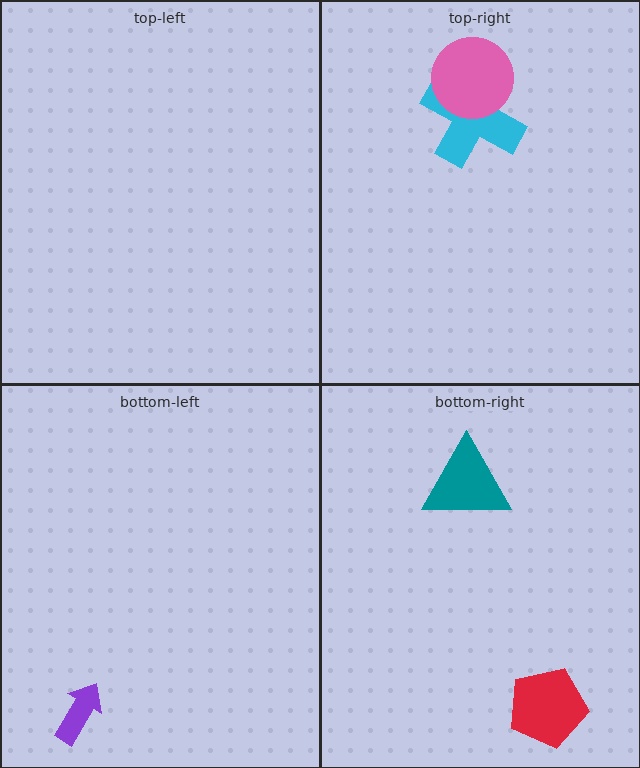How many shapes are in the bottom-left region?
1.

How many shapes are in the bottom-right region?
2.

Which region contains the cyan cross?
The top-right region.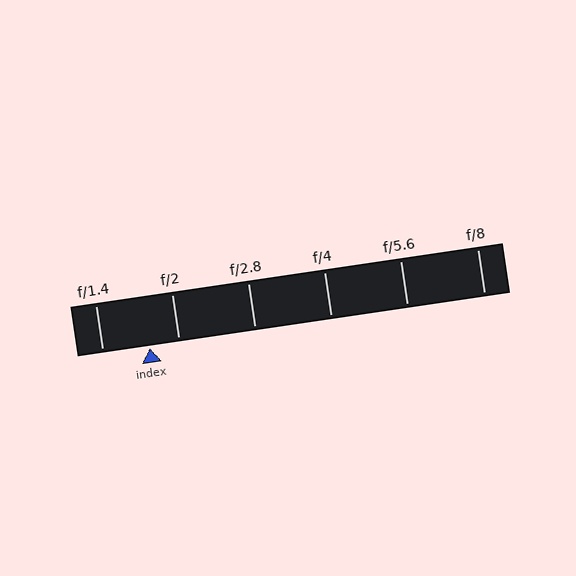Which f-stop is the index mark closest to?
The index mark is closest to f/2.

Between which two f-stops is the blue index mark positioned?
The index mark is between f/1.4 and f/2.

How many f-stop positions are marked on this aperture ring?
There are 6 f-stop positions marked.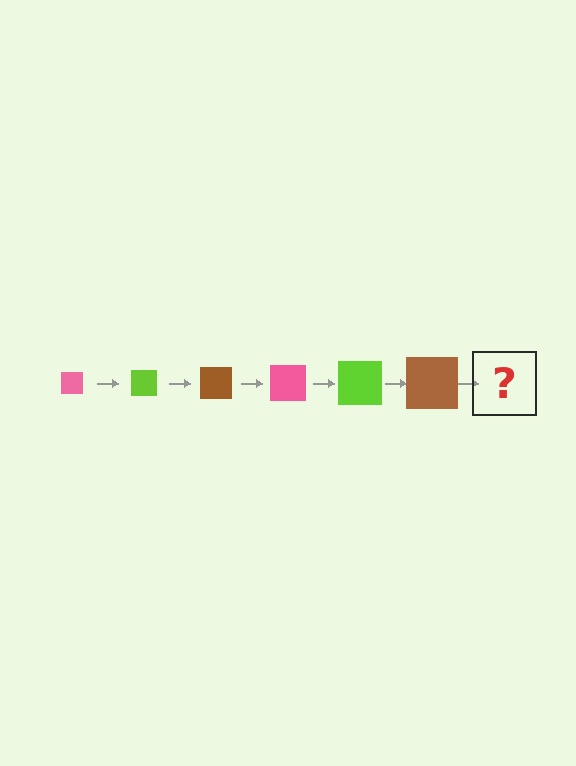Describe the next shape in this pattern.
It should be a pink square, larger than the previous one.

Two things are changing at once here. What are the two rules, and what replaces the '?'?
The two rules are that the square grows larger each step and the color cycles through pink, lime, and brown. The '?' should be a pink square, larger than the previous one.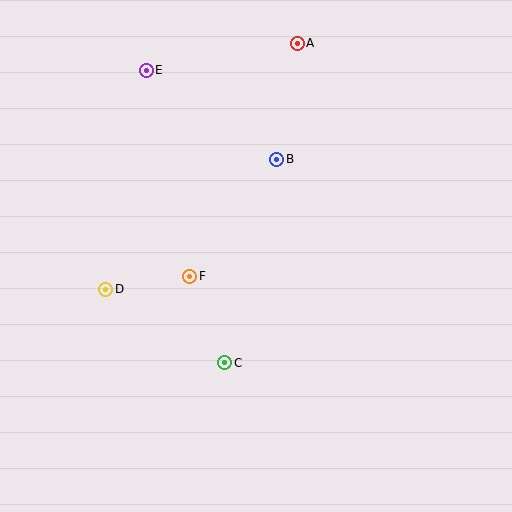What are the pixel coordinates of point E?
Point E is at (146, 71).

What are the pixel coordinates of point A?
Point A is at (297, 43).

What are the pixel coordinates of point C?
Point C is at (225, 363).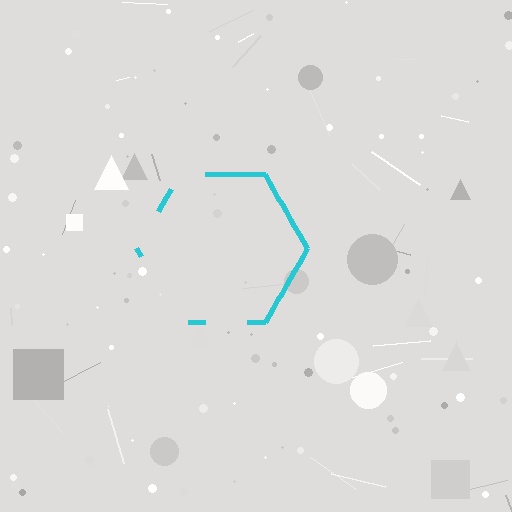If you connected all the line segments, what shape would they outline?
They would outline a hexagon.